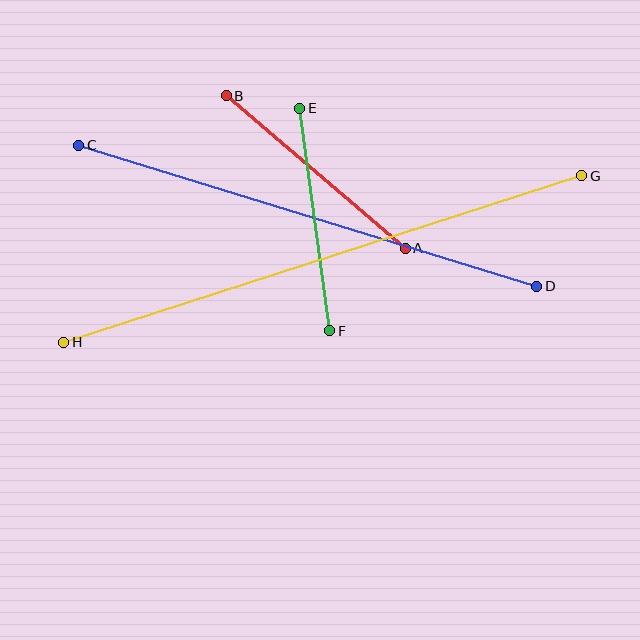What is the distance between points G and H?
The distance is approximately 544 pixels.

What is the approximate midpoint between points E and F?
The midpoint is at approximately (315, 219) pixels.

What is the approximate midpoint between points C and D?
The midpoint is at approximately (308, 216) pixels.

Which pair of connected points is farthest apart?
Points G and H are farthest apart.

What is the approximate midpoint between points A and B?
The midpoint is at approximately (316, 172) pixels.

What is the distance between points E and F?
The distance is approximately 225 pixels.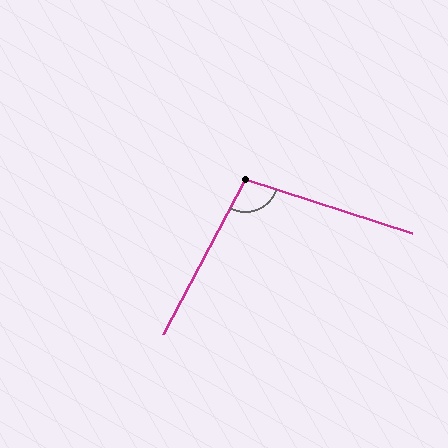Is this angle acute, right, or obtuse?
It is obtuse.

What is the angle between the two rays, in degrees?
Approximately 100 degrees.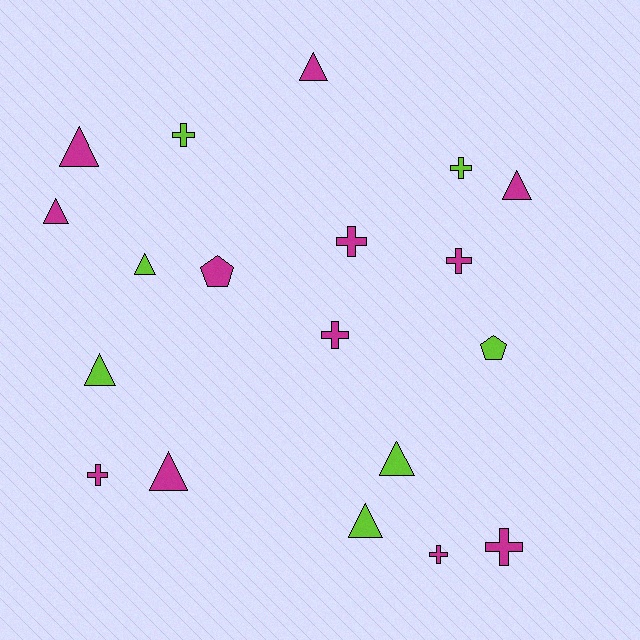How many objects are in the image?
There are 19 objects.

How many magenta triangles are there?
There are 5 magenta triangles.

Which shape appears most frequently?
Triangle, with 9 objects.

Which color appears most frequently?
Magenta, with 12 objects.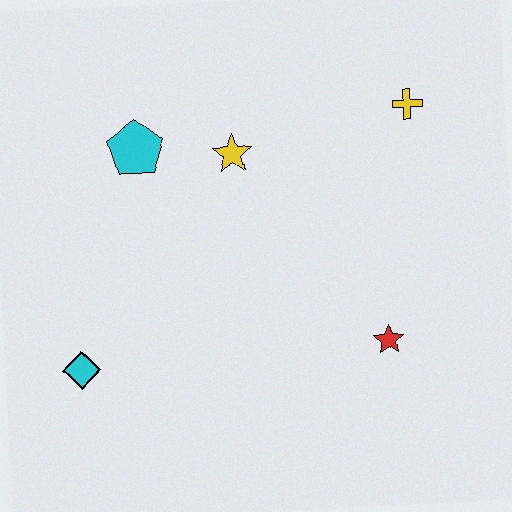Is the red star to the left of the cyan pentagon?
No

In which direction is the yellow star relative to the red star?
The yellow star is above the red star.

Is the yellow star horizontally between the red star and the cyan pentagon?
Yes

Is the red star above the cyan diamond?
Yes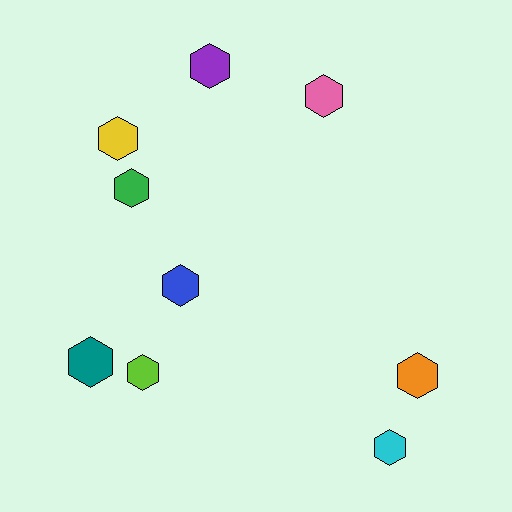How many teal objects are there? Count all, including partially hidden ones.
There is 1 teal object.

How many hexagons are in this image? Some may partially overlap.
There are 9 hexagons.